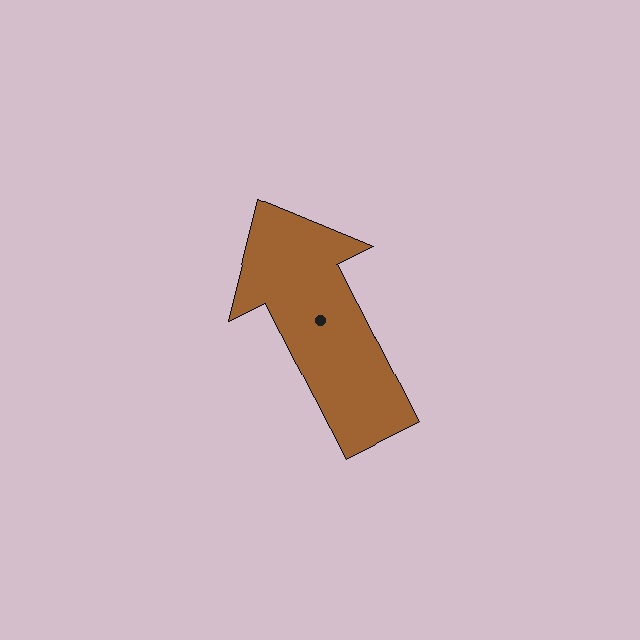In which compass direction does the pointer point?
Northwest.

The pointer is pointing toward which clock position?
Roughly 11 o'clock.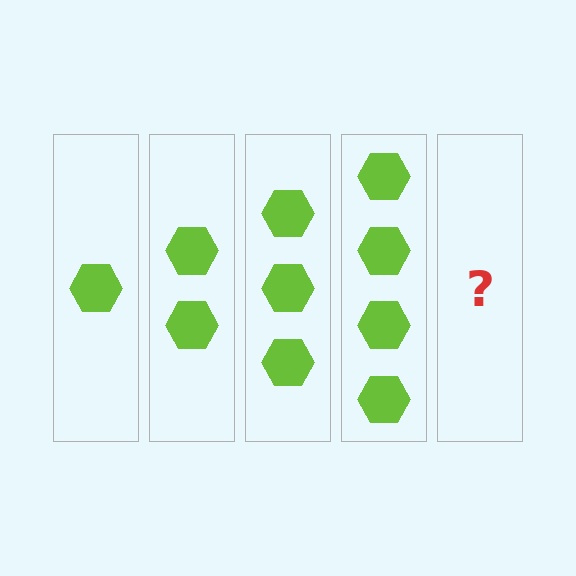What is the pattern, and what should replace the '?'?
The pattern is that each step adds one more hexagon. The '?' should be 5 hexagons.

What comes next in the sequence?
The next element should be 5 hexagons.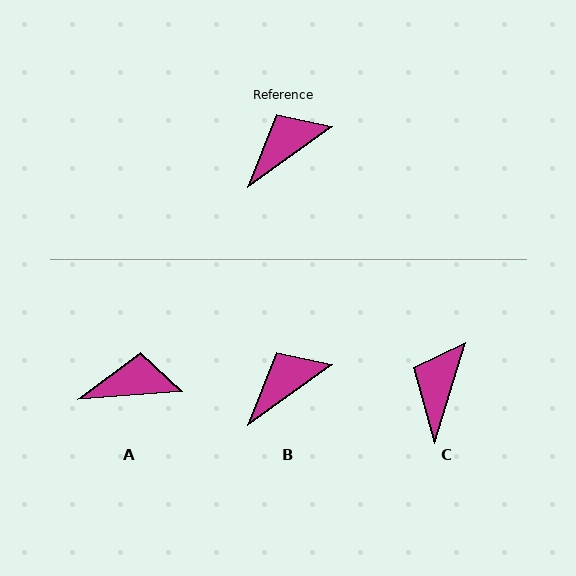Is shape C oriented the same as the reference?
No, it is off by about 37 degrees.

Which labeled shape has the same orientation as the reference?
B.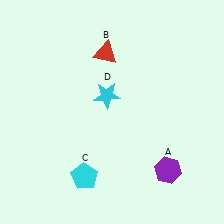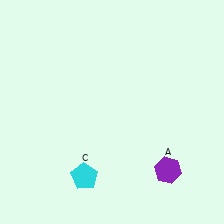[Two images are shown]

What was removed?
The cyan star (D), the red triangle (B) were removed in Image 2.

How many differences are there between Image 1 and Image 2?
There are 2 differences between the two images.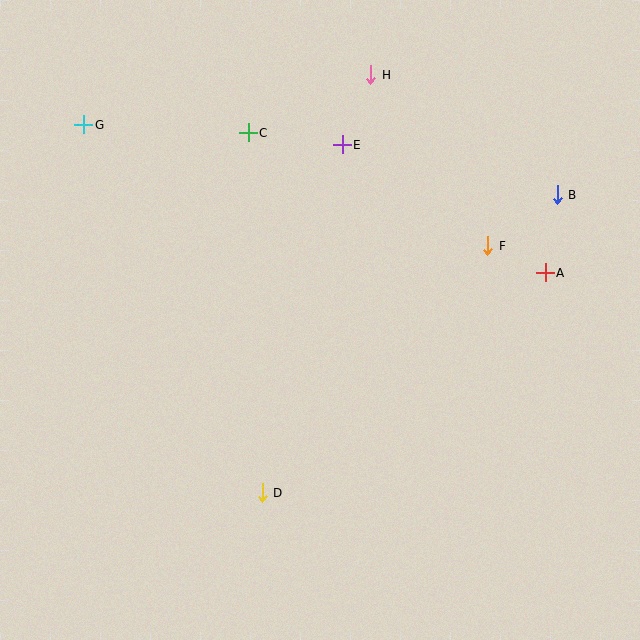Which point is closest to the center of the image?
Point E at (342, 145) is closest to the center.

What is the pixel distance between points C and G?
The distance between C and G is 165 pixels.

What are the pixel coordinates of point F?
Point F is at (488, 246).